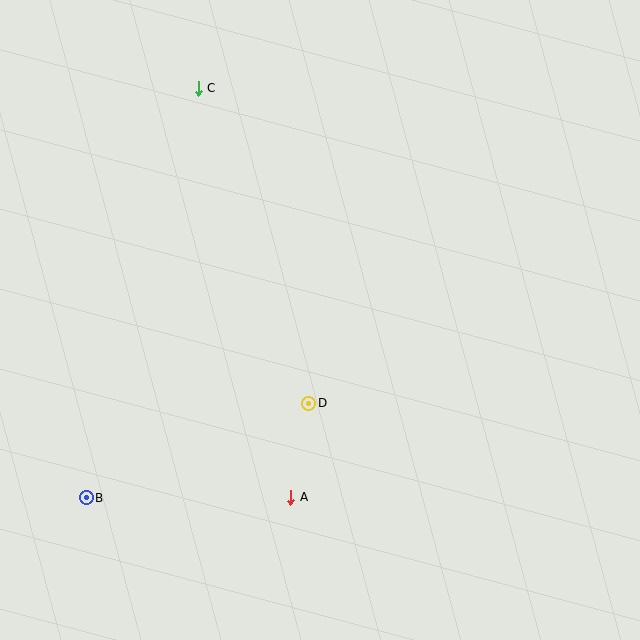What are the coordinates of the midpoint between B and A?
The midpoint between B and A is at (189, 497).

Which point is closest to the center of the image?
Point D at (309, 403) is closest to the center.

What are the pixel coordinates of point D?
Point D is at (309, 403).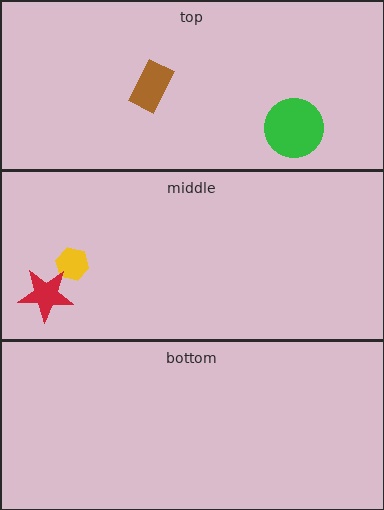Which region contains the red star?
The middle region.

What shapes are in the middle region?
The yellow hexagon, the red star.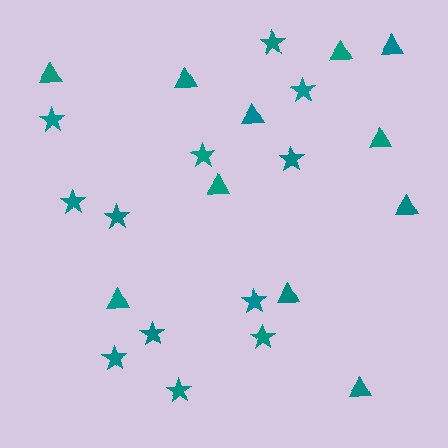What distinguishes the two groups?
There are 2 groups: one group of stars (12) and one group of triangles (11).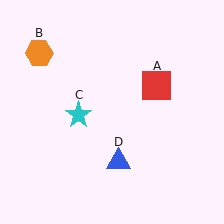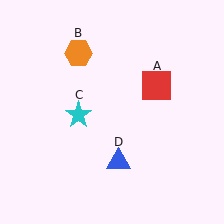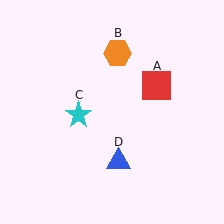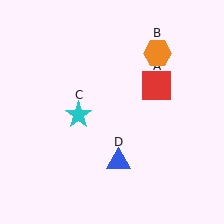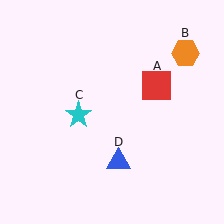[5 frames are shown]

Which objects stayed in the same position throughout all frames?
Red square (object A) and cyan star (object C) and blue triangle (object D) remained stationary.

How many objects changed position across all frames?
1 object changed position: orange hexagon (object B).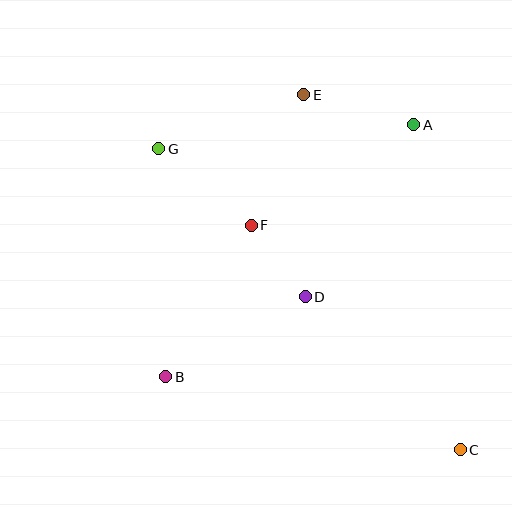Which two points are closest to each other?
Points D and F are closest to each other.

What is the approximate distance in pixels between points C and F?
The distance between C and F is approximately 307 pixels.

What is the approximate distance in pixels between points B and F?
The distance between B and F is approximately 174 pixels.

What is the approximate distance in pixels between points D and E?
The distance between D and E is approximately 202 pixels.